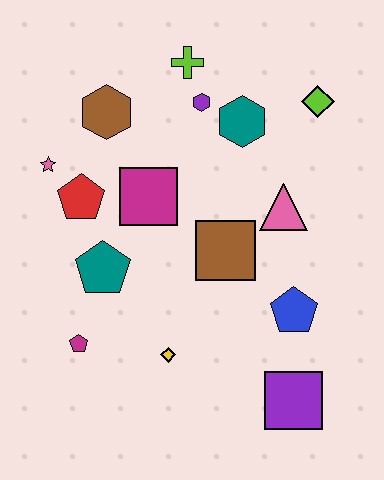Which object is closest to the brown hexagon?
The pink star is closest to the brown hexagon.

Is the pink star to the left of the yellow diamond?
Yes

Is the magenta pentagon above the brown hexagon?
No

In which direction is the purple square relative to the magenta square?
The purple square is below the magenta square.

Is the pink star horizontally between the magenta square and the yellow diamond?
No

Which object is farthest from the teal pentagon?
The lime diamond is farthest from the teal pentagon.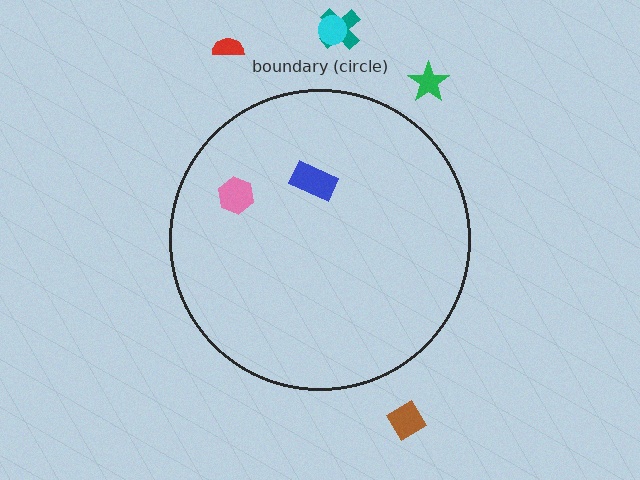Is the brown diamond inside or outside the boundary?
Outside.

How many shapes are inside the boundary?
2 inside, 5 outside.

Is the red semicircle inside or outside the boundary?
Outside.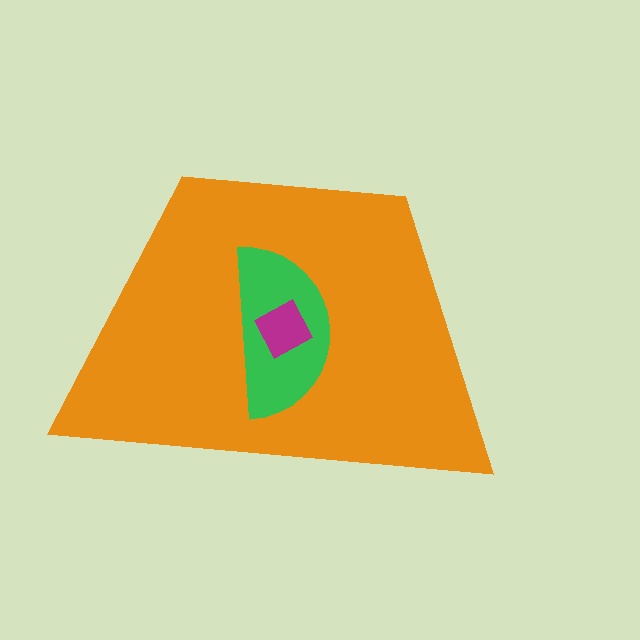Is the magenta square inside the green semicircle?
Yes.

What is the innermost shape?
The magenta square.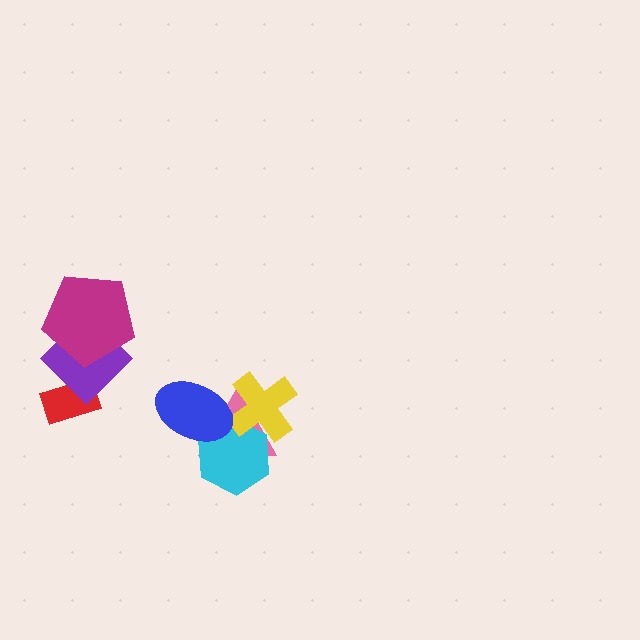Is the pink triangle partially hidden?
Yes, it is partially covered by another shape.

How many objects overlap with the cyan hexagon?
3 objects overlap with the cyan hexagon.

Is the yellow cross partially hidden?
Yes, it is partially covered by another shape.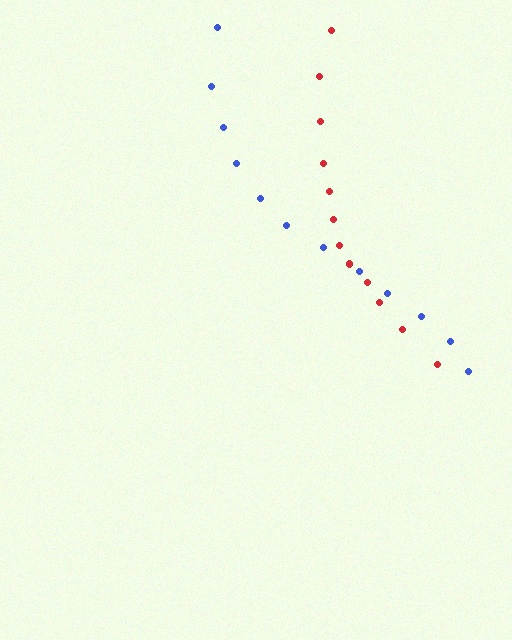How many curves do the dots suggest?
There are 2 distinct paths.